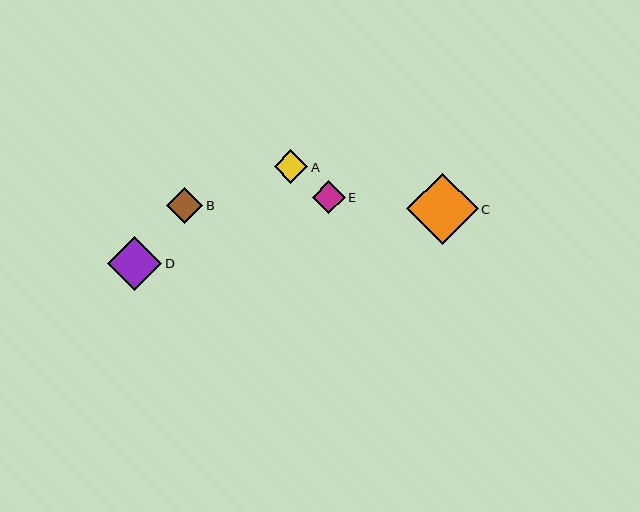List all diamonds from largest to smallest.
From largest to smallest: C, D, B, A, E.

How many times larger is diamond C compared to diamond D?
Diamond C is approximately 1.3 times the size of diamond D.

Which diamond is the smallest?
Diamond E is the smallest with a size of approximately 33 pixels.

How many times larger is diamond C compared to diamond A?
Diamond C is approximately 2.1 times the size of diamond A.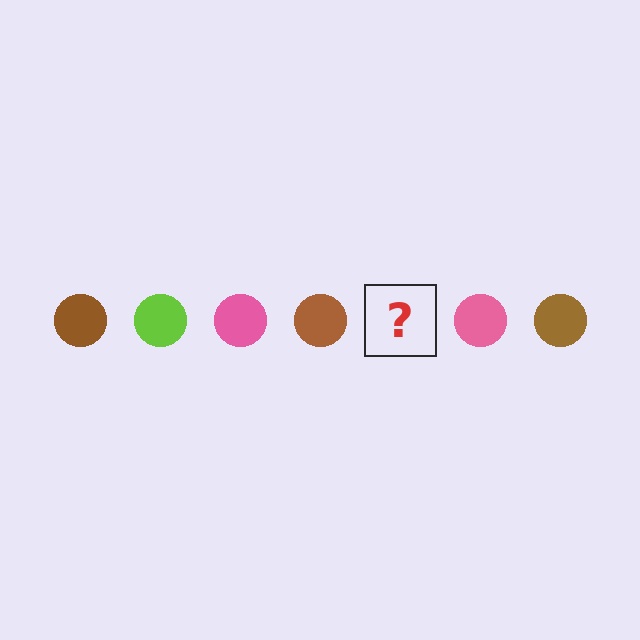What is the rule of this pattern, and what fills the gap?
The rule is that the pattern cycles through brown, lime, pink circles. The gap should be filled with a lime circle.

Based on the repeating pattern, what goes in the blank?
The blank should be a lime circle.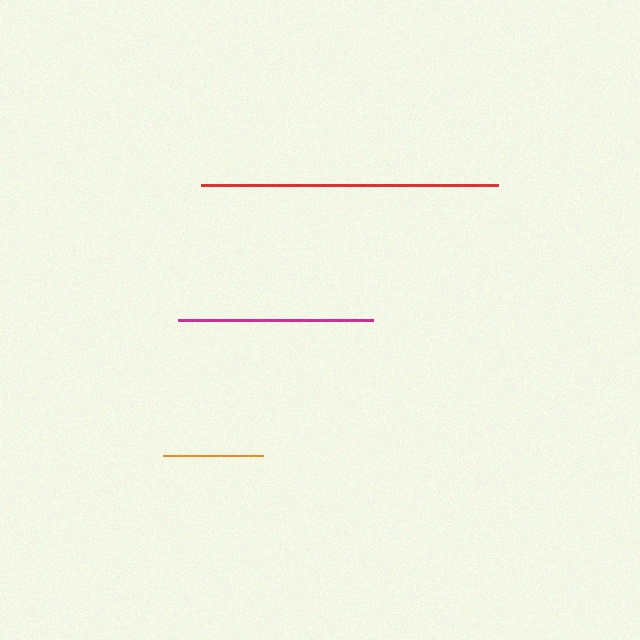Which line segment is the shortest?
The orange line is the shortest at approximately 100 pixels.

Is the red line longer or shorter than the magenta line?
The red line is longer than the magenta line.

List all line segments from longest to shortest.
From longest to shortest: red, magenta, orange.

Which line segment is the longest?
The red line is the longest at approximately 296 pixels.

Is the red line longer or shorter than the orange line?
The red line is longer than the orange line.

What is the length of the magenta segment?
The magenta segment is approximately 196 pixels long.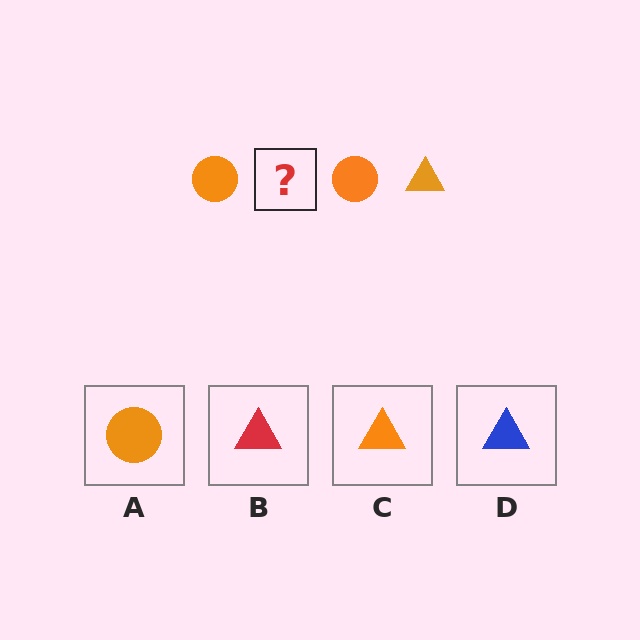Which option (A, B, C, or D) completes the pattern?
C.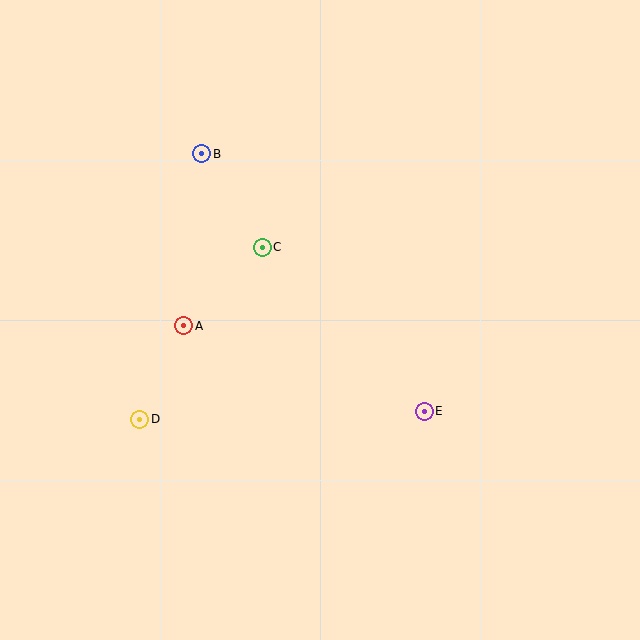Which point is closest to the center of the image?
Point C at (262, 247) is closest to the center.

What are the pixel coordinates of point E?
Point E is at (424, 411).